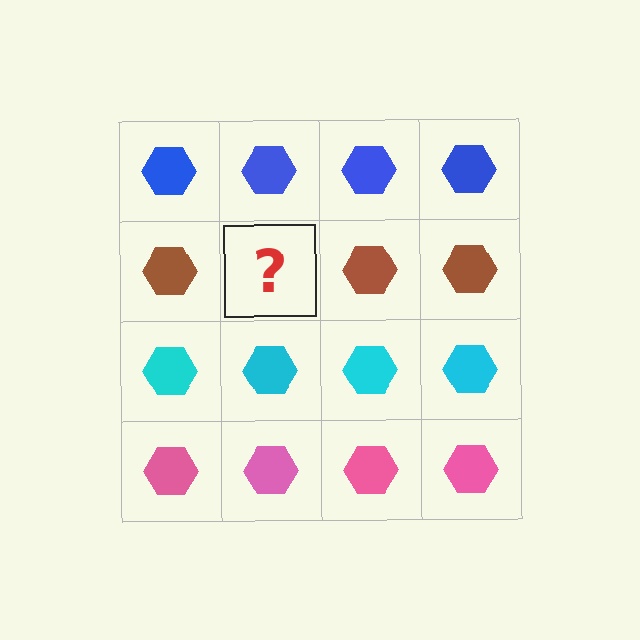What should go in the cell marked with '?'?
The missing cell should contain a brown hexagon.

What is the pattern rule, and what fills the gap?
The rule is that each row has a consistent color. The gap should be filled with a brown hexagon.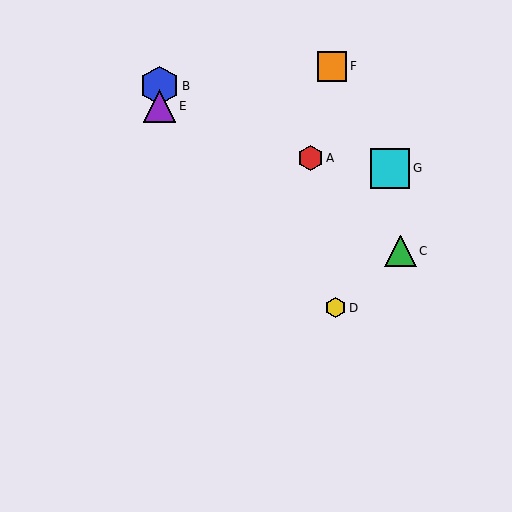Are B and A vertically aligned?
No, B is at x≈160 and A is at x≈310.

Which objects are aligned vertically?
Objects B, E are aligned vertically.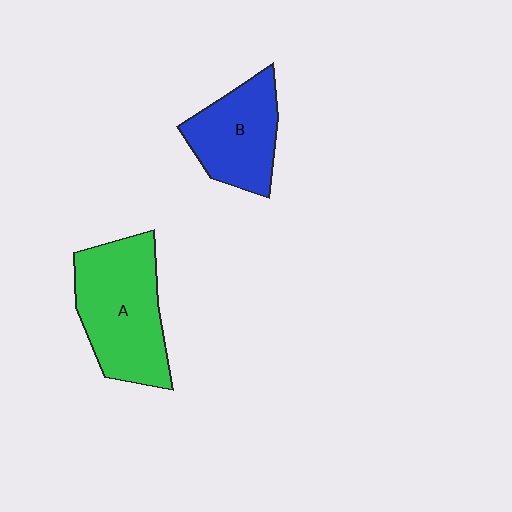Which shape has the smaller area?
Shape B (blue).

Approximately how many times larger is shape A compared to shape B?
Approximately 1.4 times.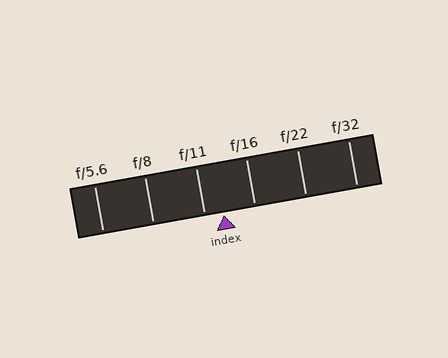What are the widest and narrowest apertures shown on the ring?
The widest aperture shown is f/5.6 and the narrowest is f/32.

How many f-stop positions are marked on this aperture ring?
There are 6 f-stop positions marked.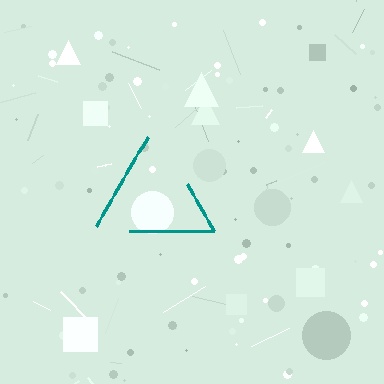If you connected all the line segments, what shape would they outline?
They would outline a triangle.